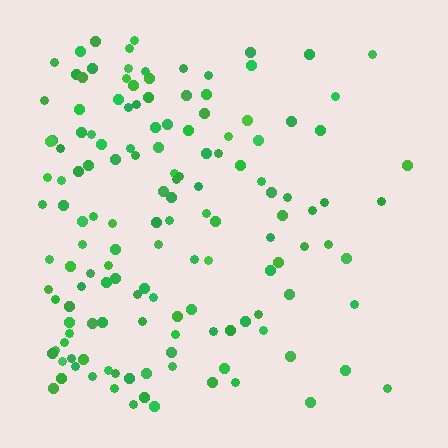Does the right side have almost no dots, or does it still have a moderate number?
Still a moderate number, just noticeably fewer than the left.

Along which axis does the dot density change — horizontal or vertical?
Horizontal.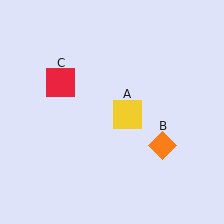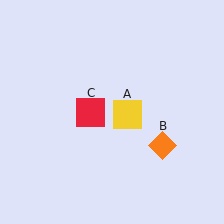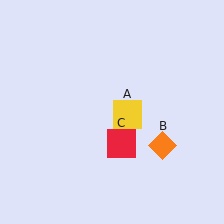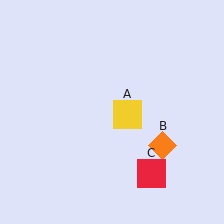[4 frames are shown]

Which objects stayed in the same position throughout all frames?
Yellow square (object A) and orange diamond (object B) remained stationary.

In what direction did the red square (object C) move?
The red square (object C) moved down and to the right.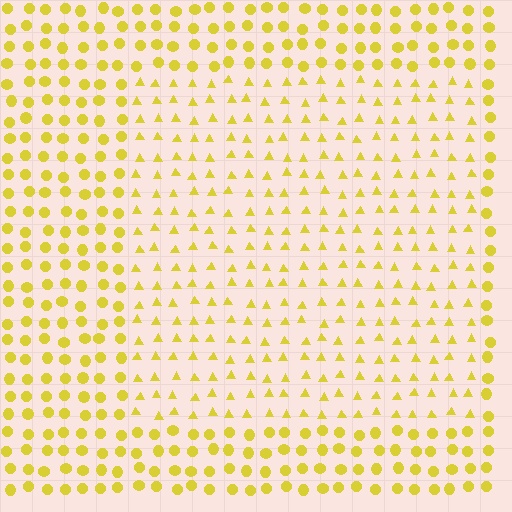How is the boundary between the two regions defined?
The boundary is defined by a change in element shape: triangles inside vs. circles outside. All elements share the same color and spacing.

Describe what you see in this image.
The image is filled with small yellow elements arranged in a uniform grid. A rectangle-shaped region contains triangles, while the surrounding area contains circles. The boundary is defined purely by the change in element shape.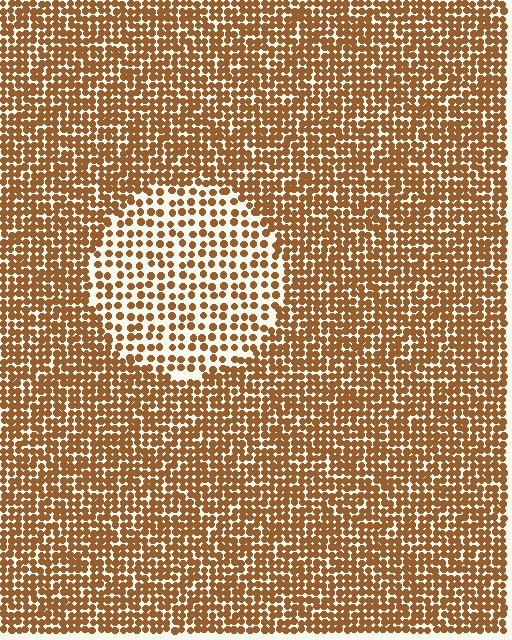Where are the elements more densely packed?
The elements are more densely packed outside the circle boundary.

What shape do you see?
I see a circle.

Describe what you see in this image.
The image contains small brown elements arranged at two different densities. A circle-shaped region is visible where the elements are less densely packed than the surrounding area.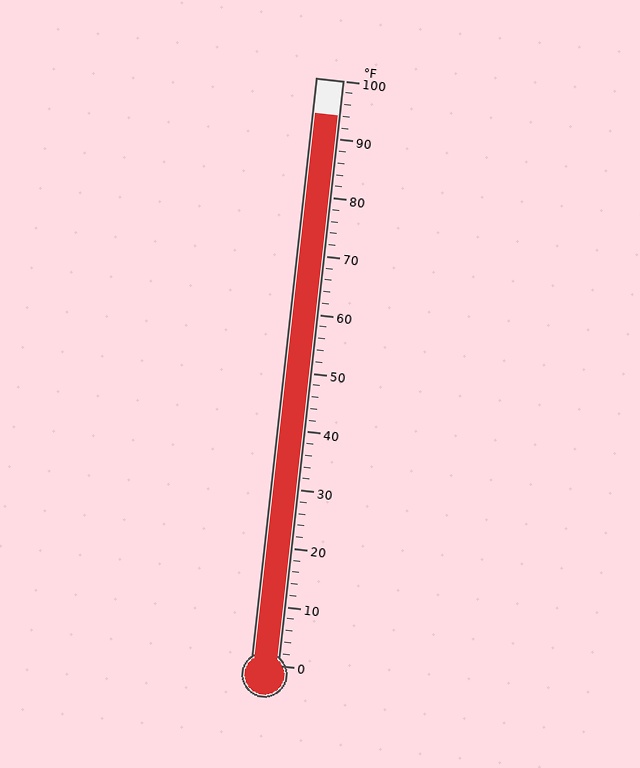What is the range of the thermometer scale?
The thermometer scale ranges from 0°F to 100°F.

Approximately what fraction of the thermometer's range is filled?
The thermometer is filled to approximately 95% of its range.